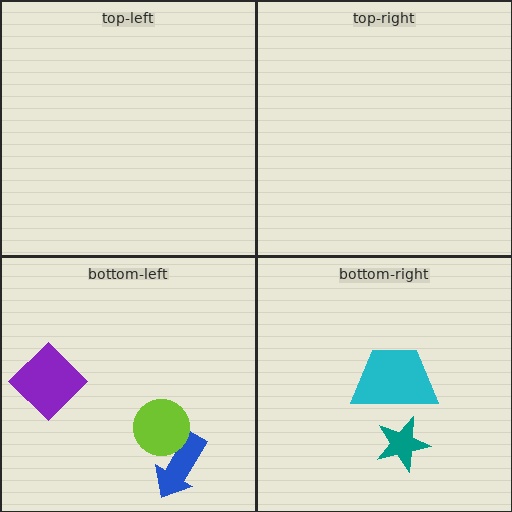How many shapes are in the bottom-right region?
2.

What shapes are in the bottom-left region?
The purple diamond, the blue arrow, the lime circle.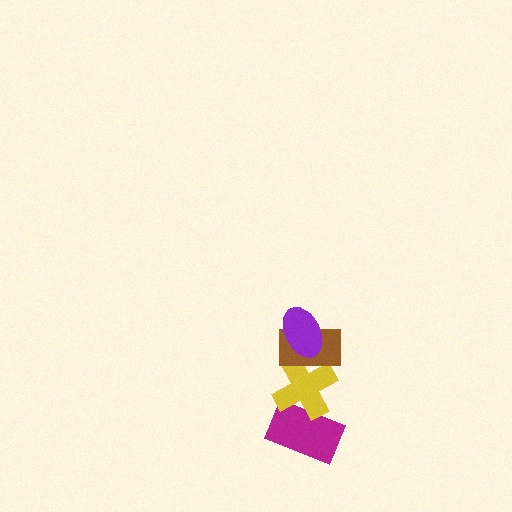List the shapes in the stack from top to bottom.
From top to bottom: the purple ellipse, the brown rectangle, the yellow cross, the magenta rectangle.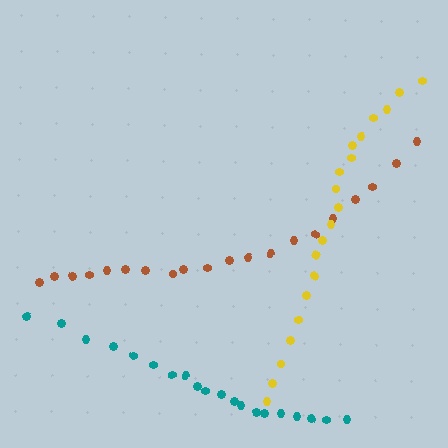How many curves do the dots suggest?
There are 3 distinct paths.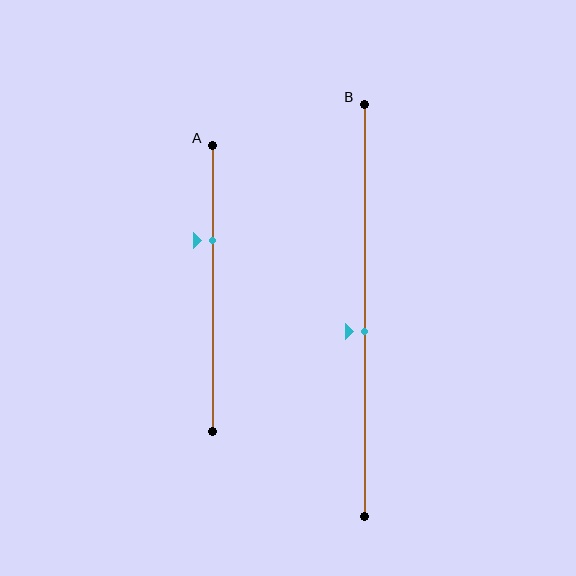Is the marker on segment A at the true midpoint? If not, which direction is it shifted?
No, the marker on segment A is shifted upward by about 16% of the segment length.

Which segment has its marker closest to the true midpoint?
Segment B has its marker closest to the true midpoint.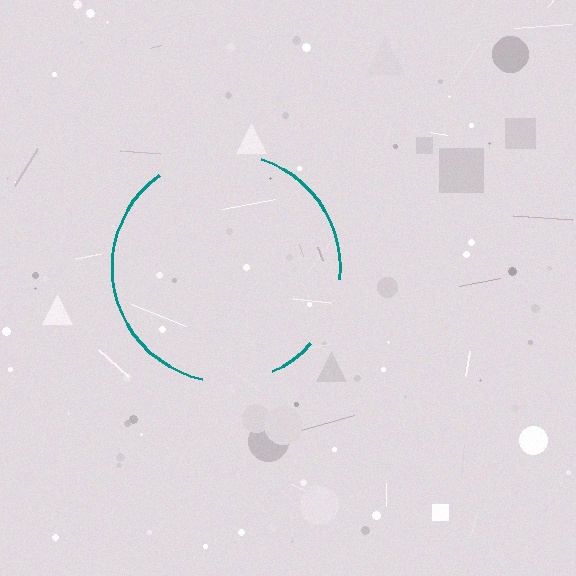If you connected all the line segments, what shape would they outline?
They would outline a circle.